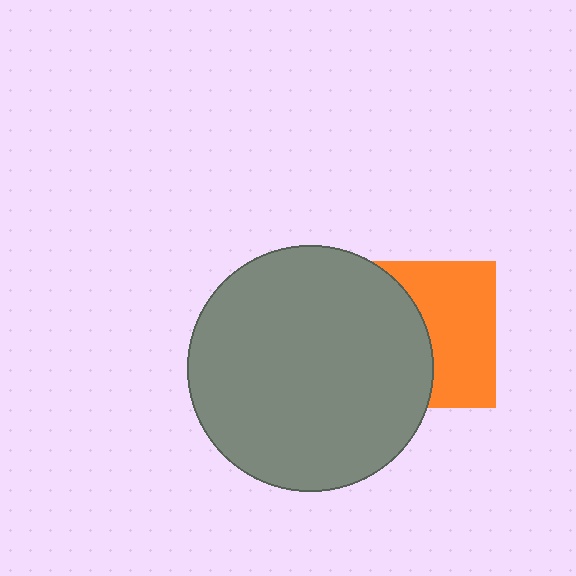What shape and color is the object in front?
The object in front is a gray circle.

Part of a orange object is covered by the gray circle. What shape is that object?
It is a square.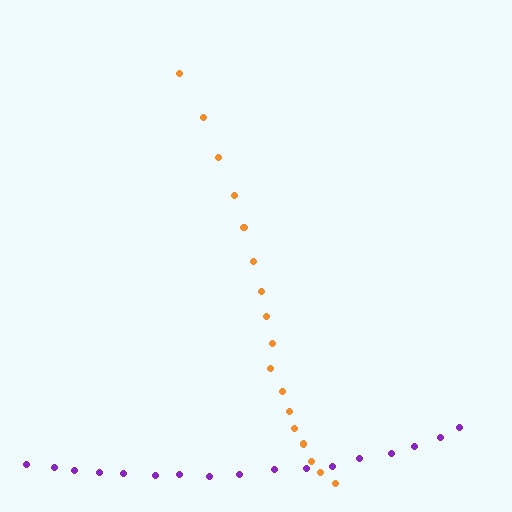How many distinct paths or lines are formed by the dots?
There are 2 distinct paths.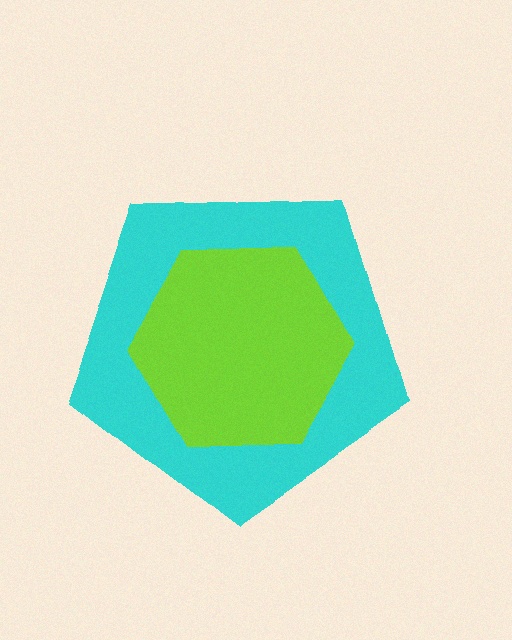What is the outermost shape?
The cyan pentagon.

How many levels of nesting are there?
2.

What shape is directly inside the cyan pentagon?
The lime hexagon.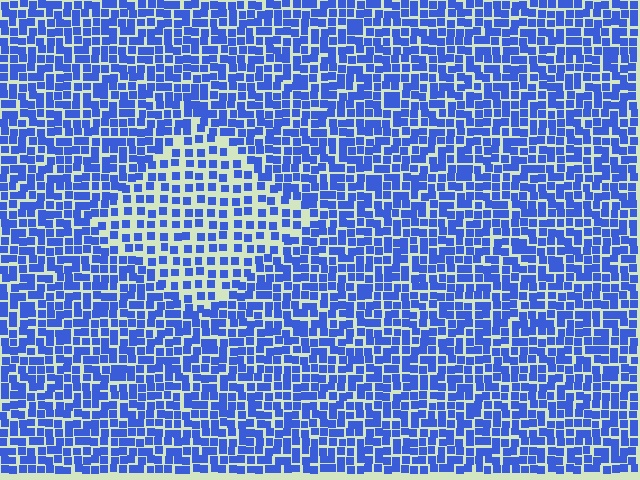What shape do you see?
I see a diamond.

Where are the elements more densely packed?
The elements are more densely packed outside the diamond boundary.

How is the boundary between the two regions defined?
The boundary is defined by a change in element density (approximately 1.8x ratio). All elements are the same color, size, and shape.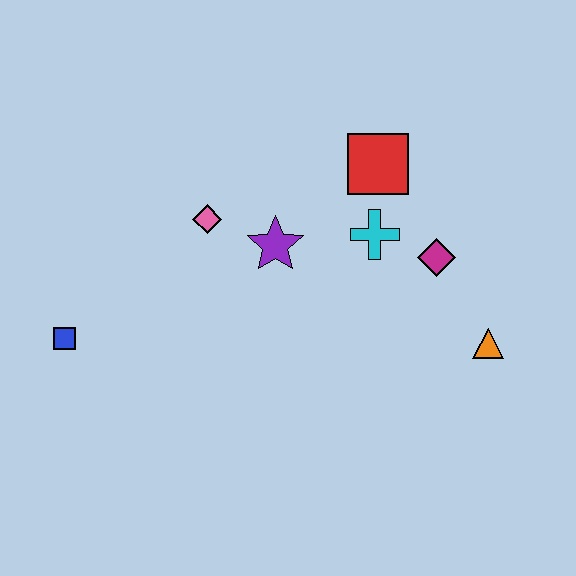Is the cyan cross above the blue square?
Yes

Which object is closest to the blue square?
The pink diamond is closest to the blue square.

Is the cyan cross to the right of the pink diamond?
Yes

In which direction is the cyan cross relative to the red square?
The cyan cross is below the red square.